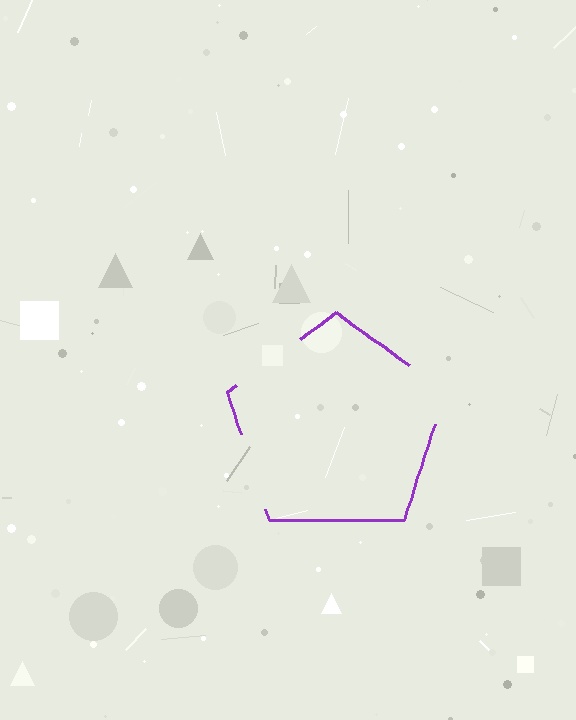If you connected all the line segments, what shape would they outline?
They would outline a pentagon.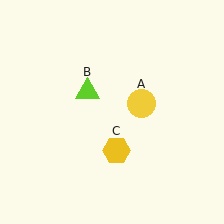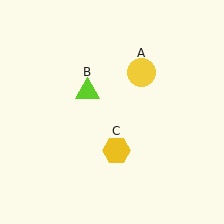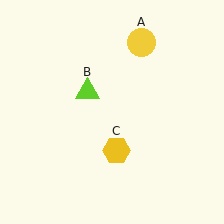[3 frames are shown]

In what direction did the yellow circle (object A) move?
The yellow circle (object A) moved up.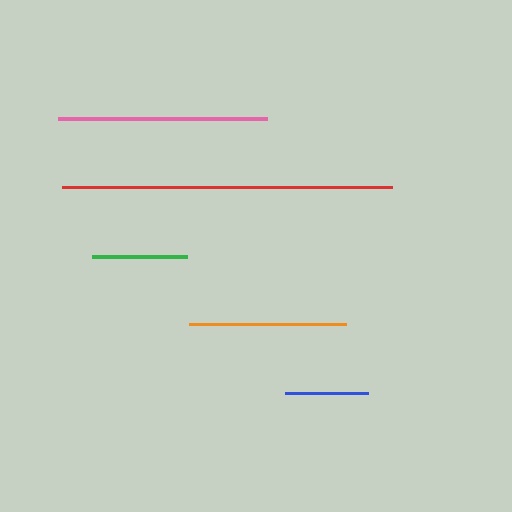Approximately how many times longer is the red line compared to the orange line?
The red line is approximately 2.1 times the length of the orange line.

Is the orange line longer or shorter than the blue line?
The orange line is longer than the blue line.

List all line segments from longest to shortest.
From longest to shortest: red, pink, orange, green, blue.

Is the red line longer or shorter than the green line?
The red line is longer than the green line.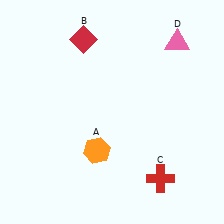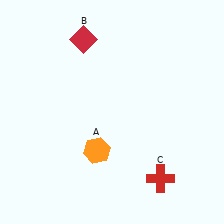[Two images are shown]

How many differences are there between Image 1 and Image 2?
There is 1 difference between the two images.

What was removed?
The pink triangle (D) was removed in Image 2.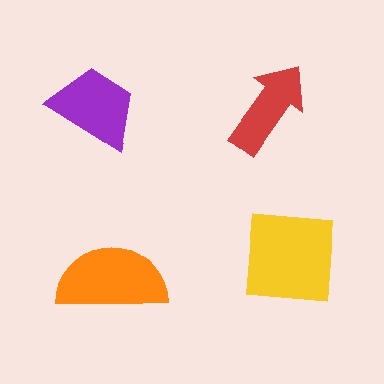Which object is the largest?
The yellow square.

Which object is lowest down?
The orange semicircle is bottommost.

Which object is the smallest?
The red arrow.